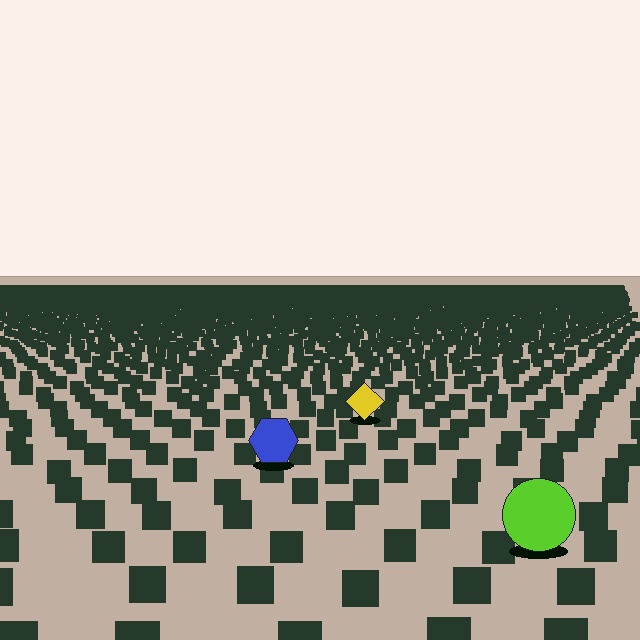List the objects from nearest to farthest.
From nearest to farthest: the lime circle, the blue hexagon, the yellow diamond.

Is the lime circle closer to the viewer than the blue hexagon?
Yes. The lime circle is closer — you can tell from the texture gradient: the ground texture is coarser near it.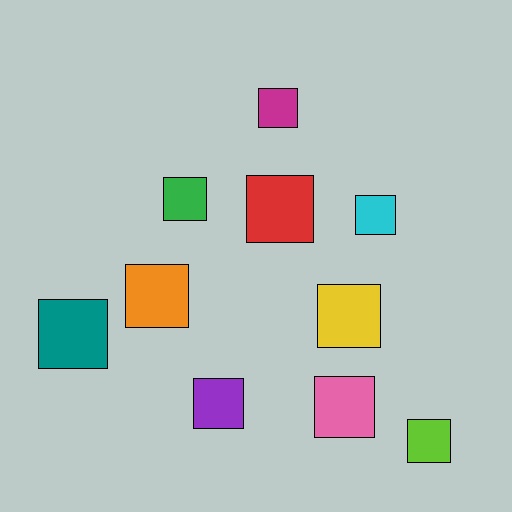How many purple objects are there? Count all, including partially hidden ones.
There is 1 purple object.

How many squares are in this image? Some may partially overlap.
There are 10 squares.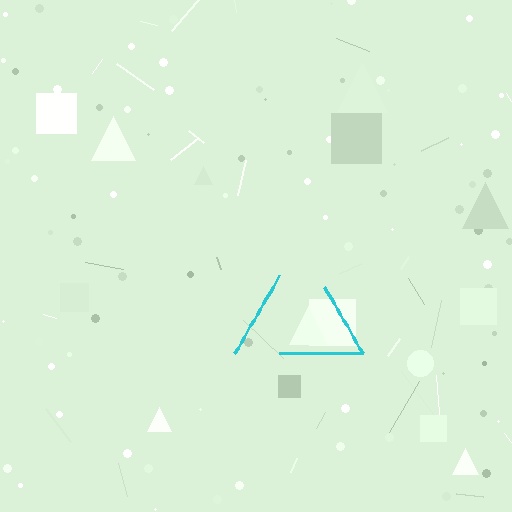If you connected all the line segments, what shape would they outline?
They would outline a triangle.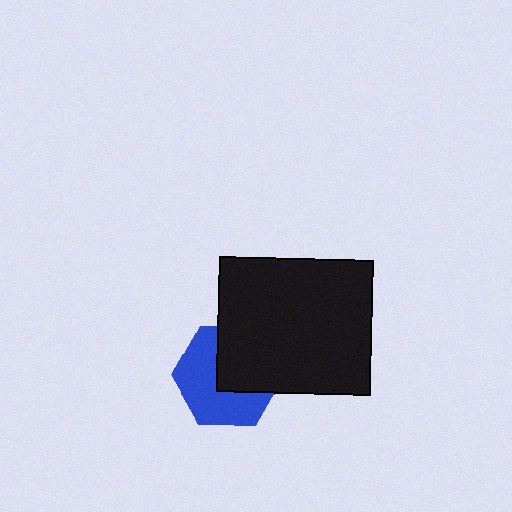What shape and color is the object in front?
The object in front is a black rectangle.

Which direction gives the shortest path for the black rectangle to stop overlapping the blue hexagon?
Moving toward the upper-right gives the shortest separation.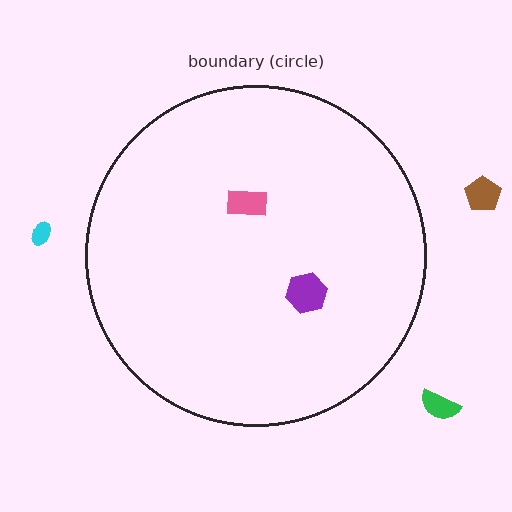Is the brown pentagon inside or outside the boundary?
Outside.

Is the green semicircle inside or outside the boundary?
Outside.